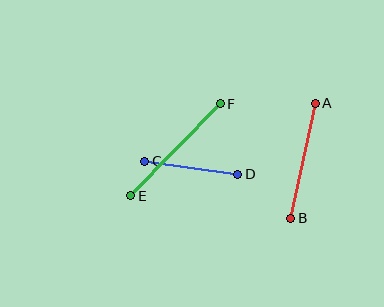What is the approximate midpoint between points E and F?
The midpoint is at approximately (176, 150) pixels.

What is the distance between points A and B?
The distance is approximately 117 pixels.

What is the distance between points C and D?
The distance is approximately 94 pixels.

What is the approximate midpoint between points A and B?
The midpoint is at approximately (303, 161) pixels.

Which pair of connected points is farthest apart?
Points E and F are farthest apart.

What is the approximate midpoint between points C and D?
The midpoint is at approximately (191, 168) pixels.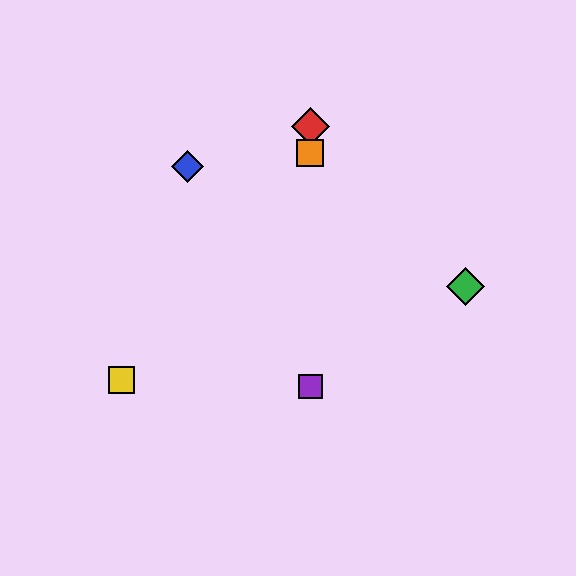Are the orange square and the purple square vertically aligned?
Yes, both are at x≈310.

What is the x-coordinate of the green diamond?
The green diamond is at x≈465.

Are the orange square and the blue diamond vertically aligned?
No, the orange square is at x≈310 and the blue diamond is at x≈187.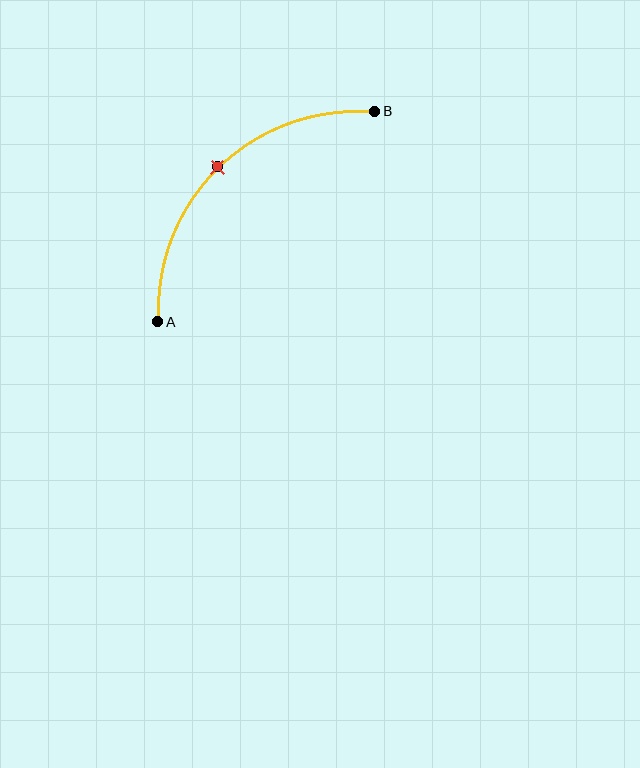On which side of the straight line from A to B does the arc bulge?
The arc bulges above and to the left of the straight line connecting A and B.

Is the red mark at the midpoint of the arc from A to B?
Yes. The red mark lies on the arc at equal arc-length from both A and B — it is the arc midpoint.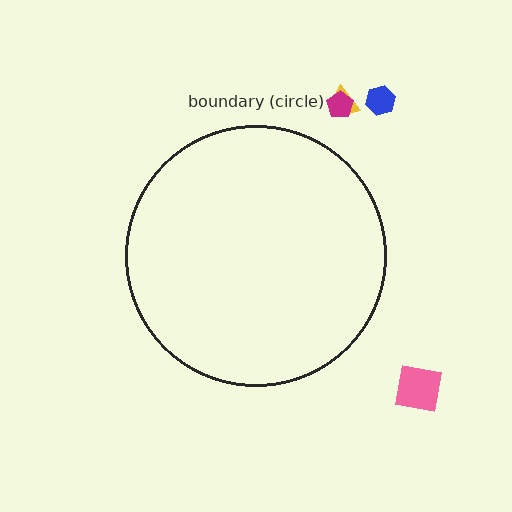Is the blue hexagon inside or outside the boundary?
Outside.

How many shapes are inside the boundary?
0 inside, 4 outside.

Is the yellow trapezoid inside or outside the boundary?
Outside.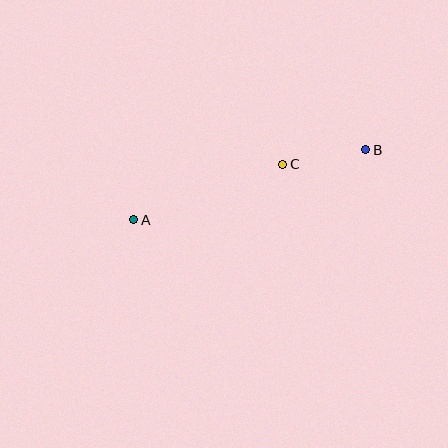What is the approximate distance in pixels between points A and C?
The distance between A and C is approximately 159 pixels.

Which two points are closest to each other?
Points B and C are closest to each other.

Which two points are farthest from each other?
Points A and B are farthest from each other.